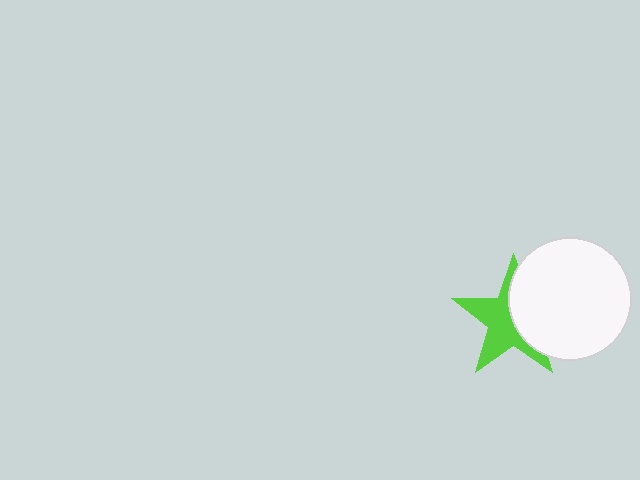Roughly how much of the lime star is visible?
About half of it is visible (roughly 56%).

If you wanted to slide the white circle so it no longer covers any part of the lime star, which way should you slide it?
Slide it right — that is the most direct way to separate the two shapes.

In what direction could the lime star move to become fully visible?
The lime star could move left. That would shift it out from behind the white circle entirely.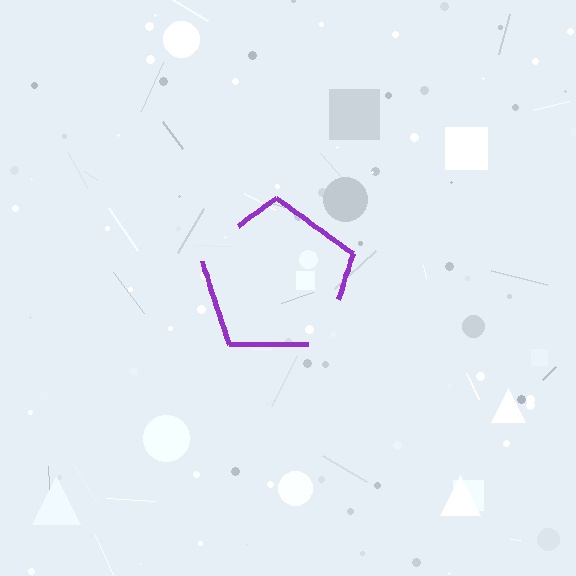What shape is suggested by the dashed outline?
The dashed outline suggests a pentagon.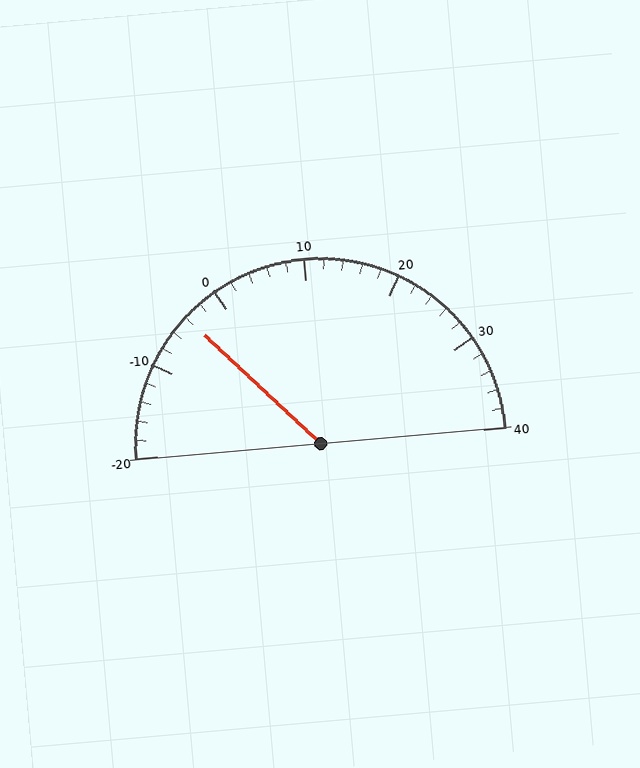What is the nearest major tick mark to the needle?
The nearest major tick mark is 0.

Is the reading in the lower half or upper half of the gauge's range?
The reading is in the lower half of the range (-20 to 40).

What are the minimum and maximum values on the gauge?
The gauge ranges from -20 to 40.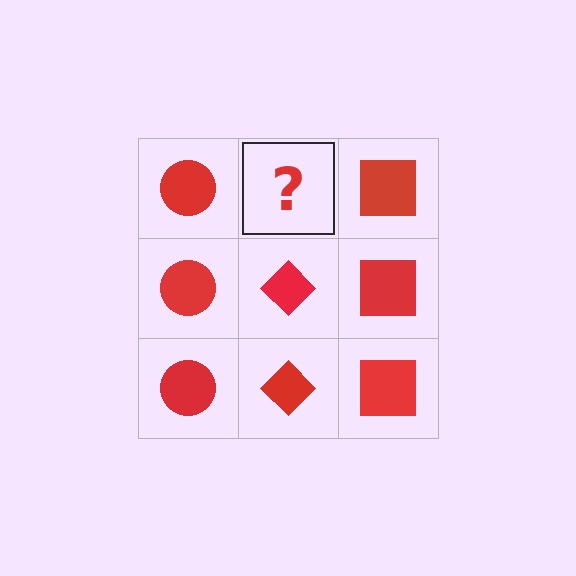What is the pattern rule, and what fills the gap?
The rule is that each column has a consistent shape. The gap should be filled with a red diamond.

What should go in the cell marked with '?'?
The missing cell should contain a red diamond.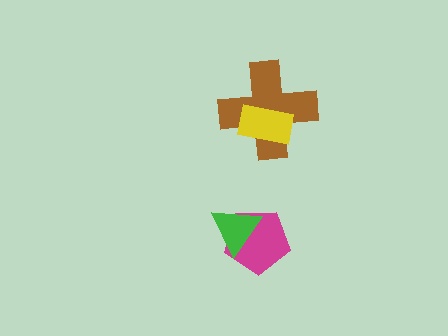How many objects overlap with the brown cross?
1 object overlaps with the brown cross.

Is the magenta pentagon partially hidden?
Yes, it is partially covered by another shape.